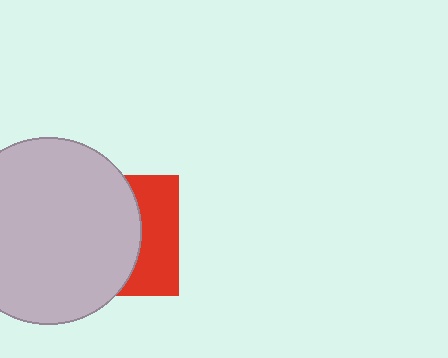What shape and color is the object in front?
The object in front is a light gray circle.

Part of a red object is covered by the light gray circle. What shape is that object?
It is a square.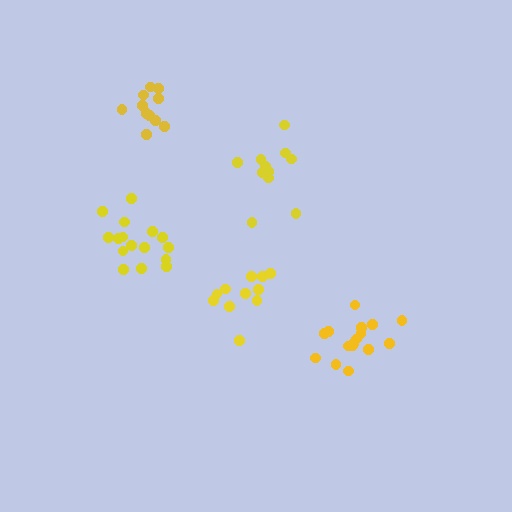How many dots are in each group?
Group 1: 12 dots, Group 2: 11 dots, Group 3: 16 dots, Group 4: 11 dots, Group 5: 16 dots (66 total).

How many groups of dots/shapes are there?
There are 5 groups.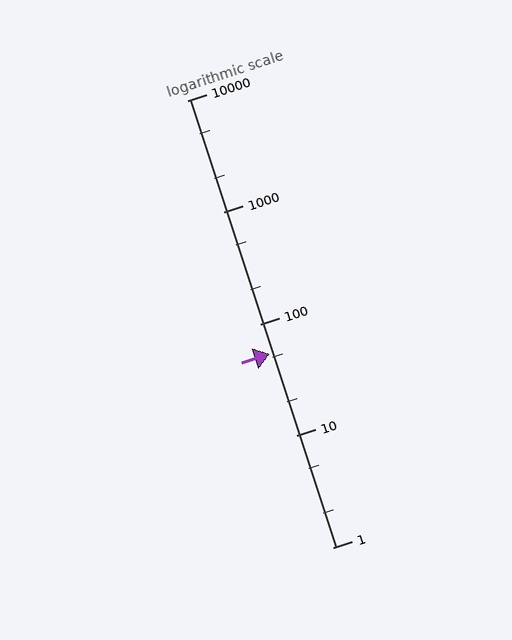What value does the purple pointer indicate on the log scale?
The pointer indicates approximately 54.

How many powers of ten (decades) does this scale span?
The scale spans 4 decades, from 1 to 10000.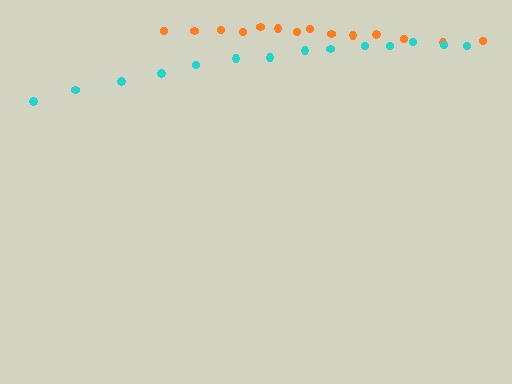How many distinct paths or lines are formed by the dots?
There are 2 distinct paths.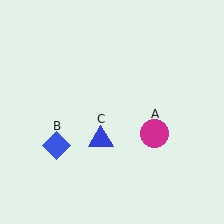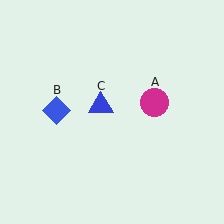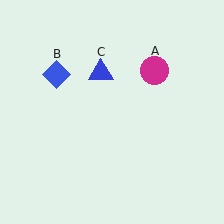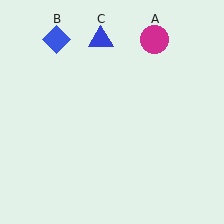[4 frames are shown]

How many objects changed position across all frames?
3 objects changed position: magenta circle (object A), blue diamond (object B), blue triangle (object C).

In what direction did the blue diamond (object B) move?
The blue diamond (object B) moved up.